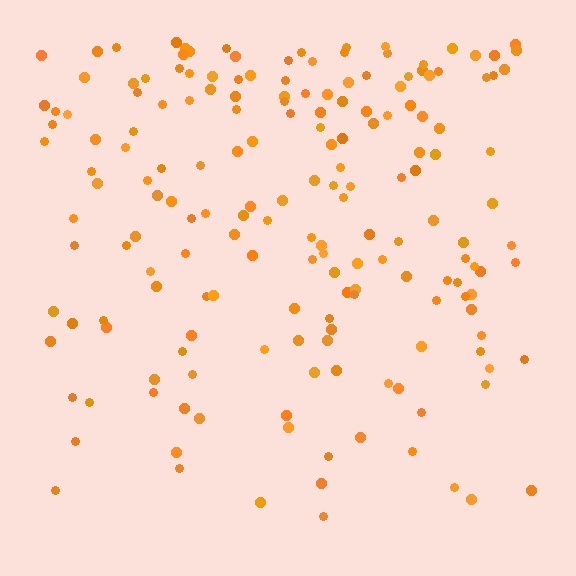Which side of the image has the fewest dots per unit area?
The bottom.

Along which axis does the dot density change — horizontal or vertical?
Vertical.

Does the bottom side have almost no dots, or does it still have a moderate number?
Still a moderate number, just noticeably fewer than the top.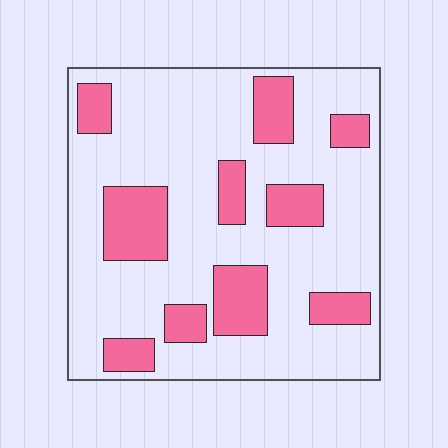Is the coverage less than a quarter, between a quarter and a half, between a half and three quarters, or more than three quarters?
Less than a quarter.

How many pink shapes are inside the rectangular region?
10.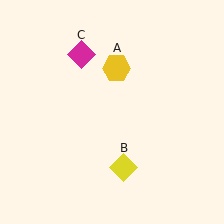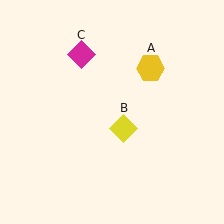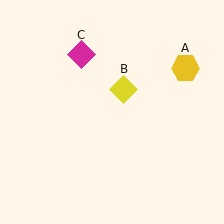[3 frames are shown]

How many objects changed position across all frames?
2 objects changed position: yellow hexagon (object A), yellow diamond (object B).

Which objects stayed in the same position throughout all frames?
Magenta diamond (object C) remained stationary.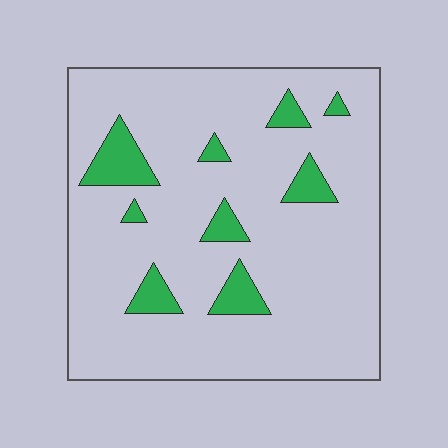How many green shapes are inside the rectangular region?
9.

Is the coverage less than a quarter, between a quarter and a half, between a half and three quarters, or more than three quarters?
Less than a quarter.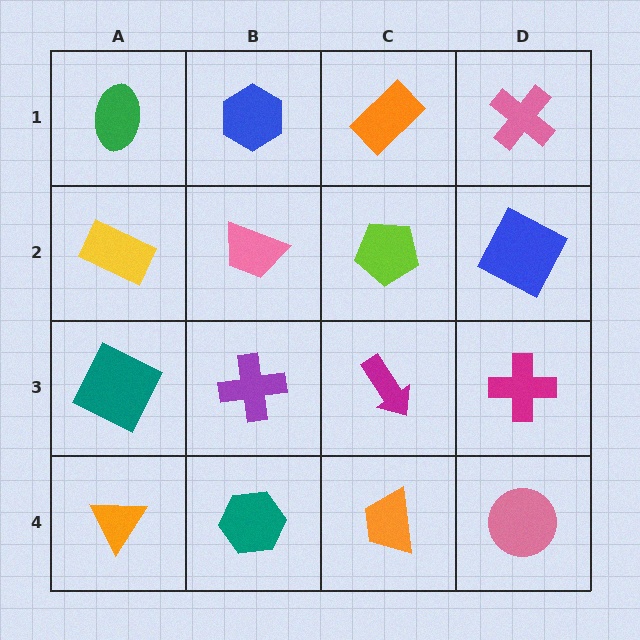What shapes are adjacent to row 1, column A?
A yellow rectangle (row 2, column A), a blue hexagon (row 1, column B).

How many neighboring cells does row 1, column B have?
3.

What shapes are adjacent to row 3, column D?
A blue square (row 2, column D), a pink circle (row 4, column D), a magenta arrow (row 3, column C).